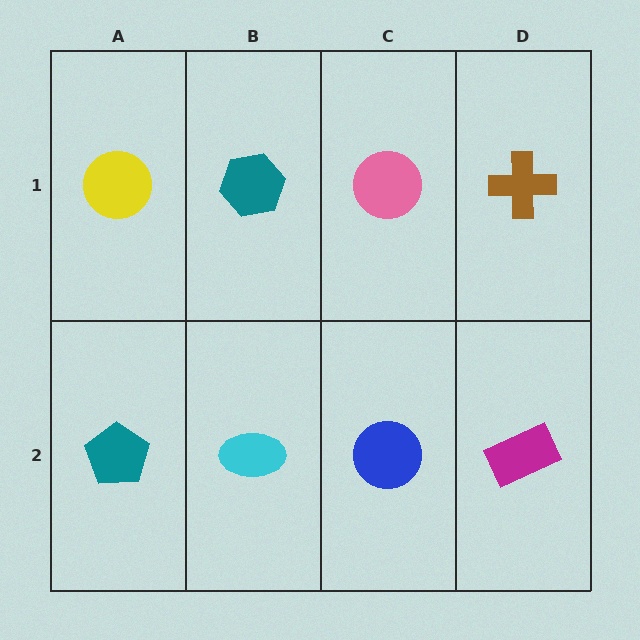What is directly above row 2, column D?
A brown cross.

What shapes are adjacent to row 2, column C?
A pink circle (row 1, column C), a cyan ellipse (row 2, column B), a magenta rectangle (row 2, column D).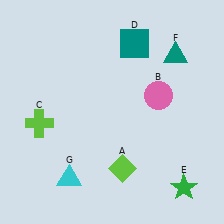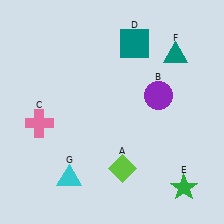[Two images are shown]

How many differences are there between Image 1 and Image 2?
There are 2 differences between the two images.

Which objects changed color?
B changed from pink to purple. C changed from lime to pink.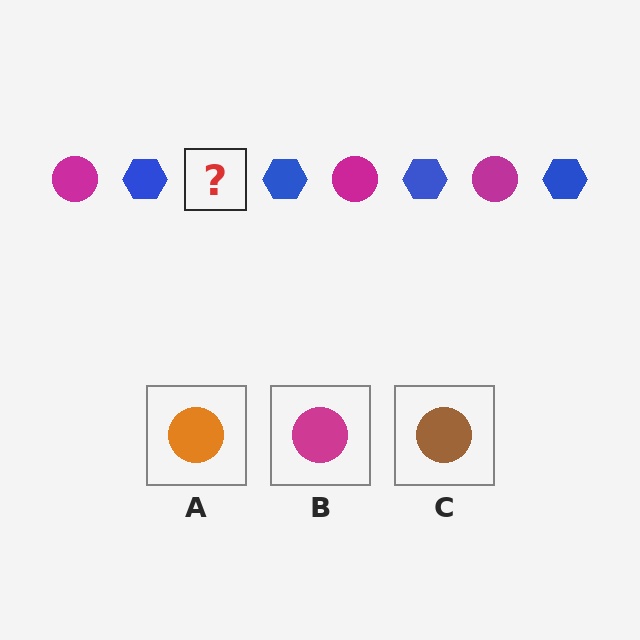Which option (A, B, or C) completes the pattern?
B.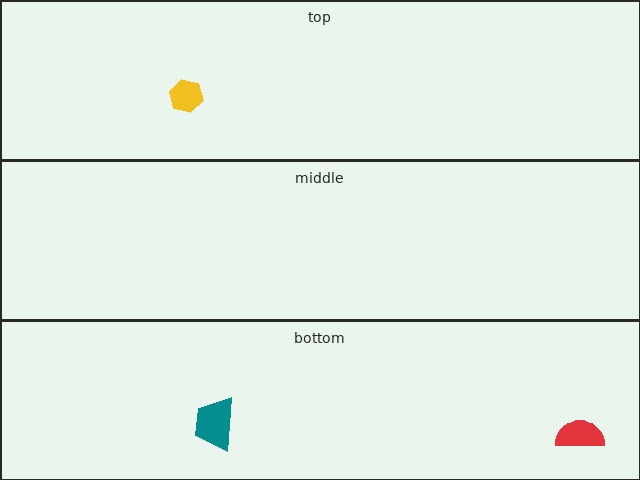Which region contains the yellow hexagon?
The top region.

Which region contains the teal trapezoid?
The bottom region.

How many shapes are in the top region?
1.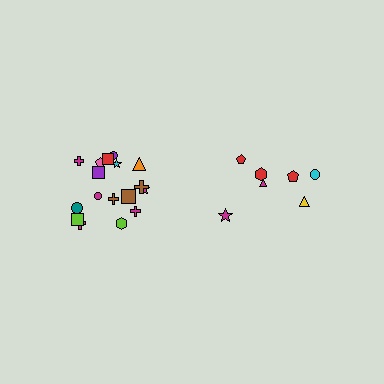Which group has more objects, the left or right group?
The left group.